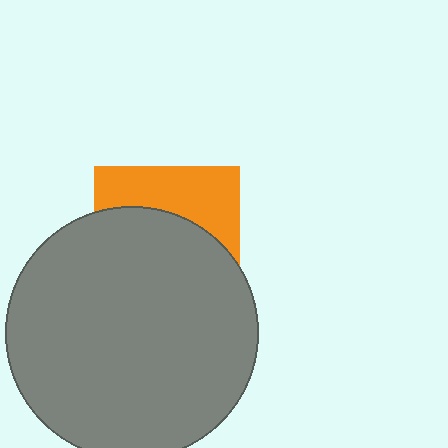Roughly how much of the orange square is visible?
A small part of it is visible (roughly 37%).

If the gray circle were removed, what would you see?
You would see the complete orange square.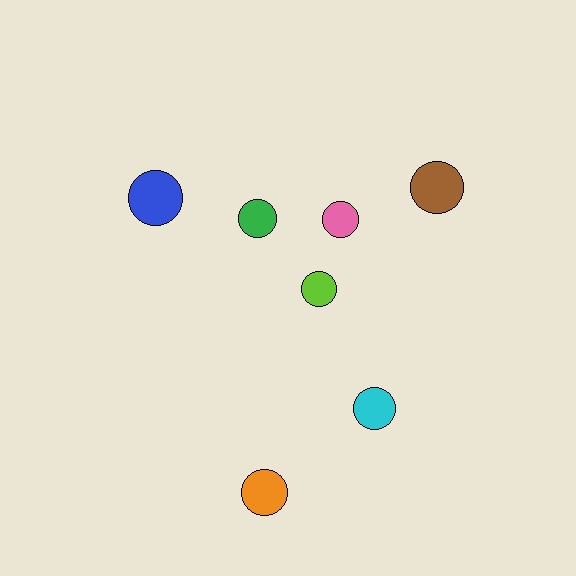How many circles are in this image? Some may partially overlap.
There are 7 circles.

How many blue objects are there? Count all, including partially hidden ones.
There is 1 blue object.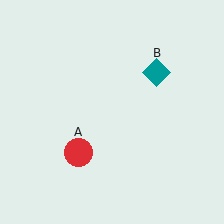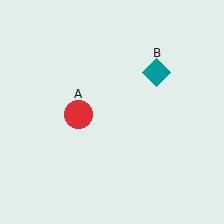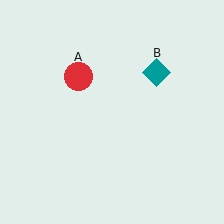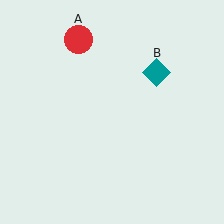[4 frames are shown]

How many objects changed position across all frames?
1 object changed position: red circle (object A).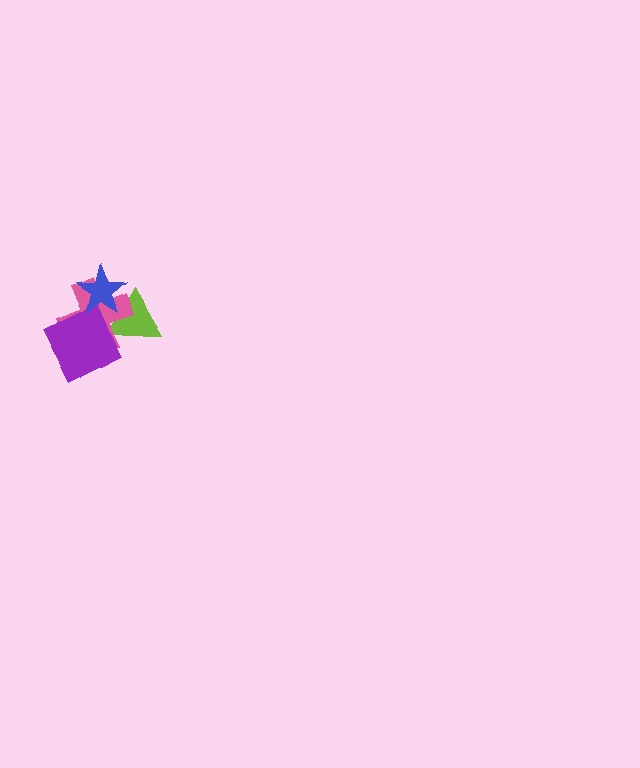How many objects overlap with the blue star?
3 objects overlap with the blue star.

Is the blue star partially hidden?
No, no other shape covers it.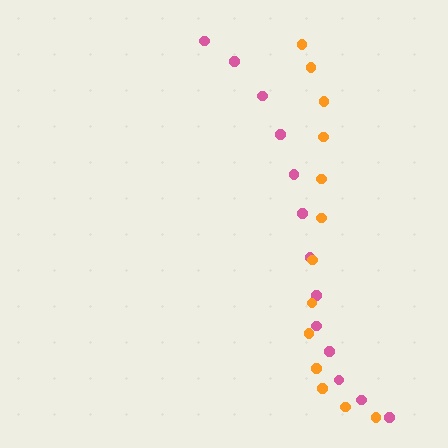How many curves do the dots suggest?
There are 2 distinct paths.